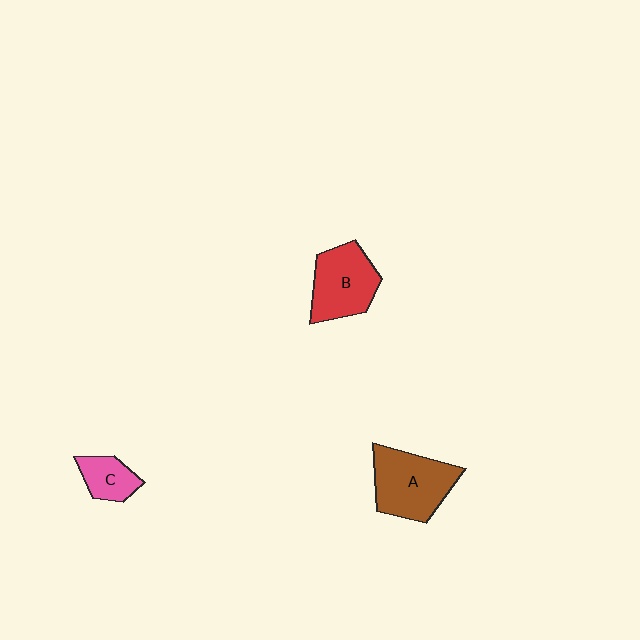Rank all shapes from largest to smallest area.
From largest to smallest: A (brown), B (red), C (pink).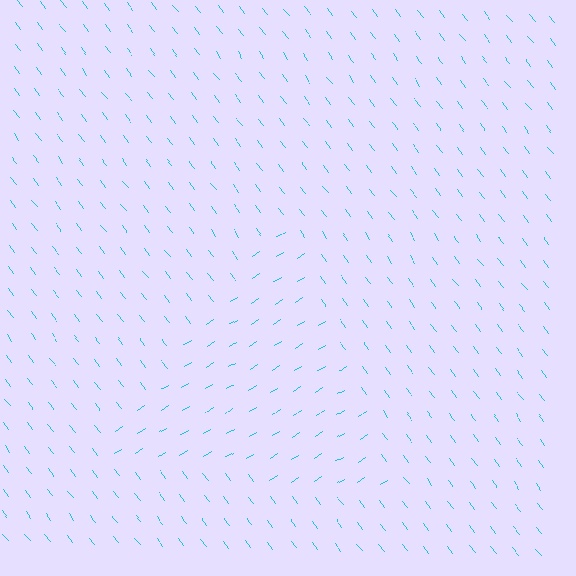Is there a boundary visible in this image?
Yes, there is a texture boundary formed by a change in line orientation.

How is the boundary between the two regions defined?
The boundary is defined purely by a change in line orientation (approximately 85 degrees difference). All lines are the same color and thickness.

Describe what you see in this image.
The image is filled with small cyan line segments. A triangle region in the image has lines oriented differently from the surrounding lines, creating a visible texture boundary.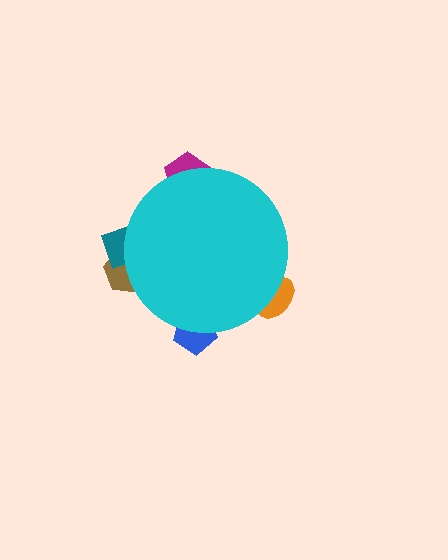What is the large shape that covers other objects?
A cyan circle.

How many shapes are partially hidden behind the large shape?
5 shapes are partially hidden.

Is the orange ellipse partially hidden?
Yes, the orange ellipse is partially hidden behind the cyan circle.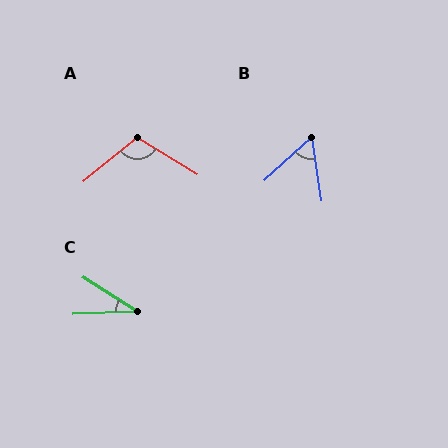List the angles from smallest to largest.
C (35°), B (56°), A (109°).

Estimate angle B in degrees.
Approximately 56 degrees.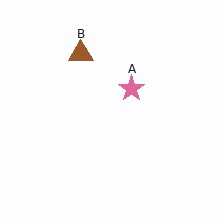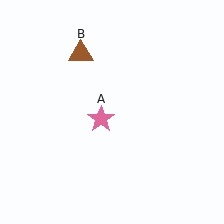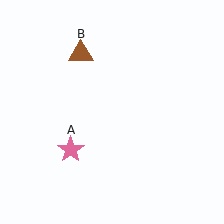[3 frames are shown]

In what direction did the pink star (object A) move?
The pink star (object A) moved down and to the left.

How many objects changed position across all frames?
1 object changed position: pink star (object A).